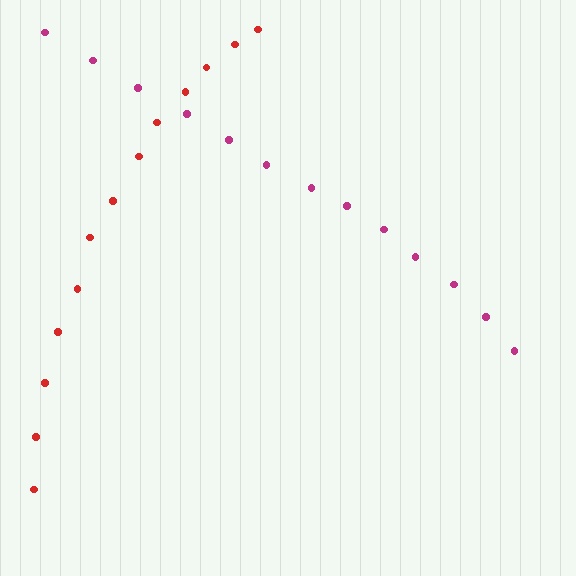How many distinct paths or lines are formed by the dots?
There are 2 distinct paths.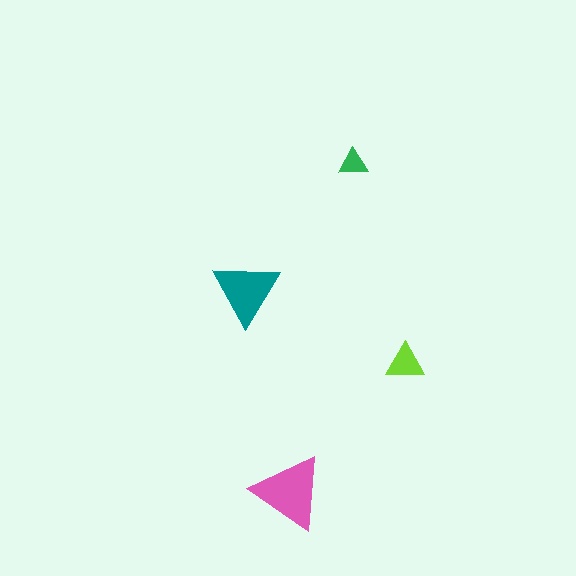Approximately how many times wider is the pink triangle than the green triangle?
About 2.5 times wider.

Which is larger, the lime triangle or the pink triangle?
The pink one.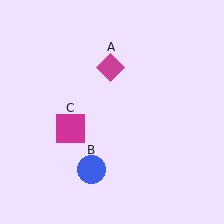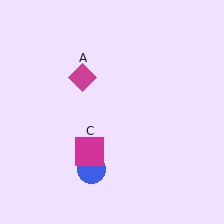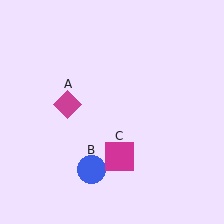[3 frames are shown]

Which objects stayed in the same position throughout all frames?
Blue circle (object B) remained stationary.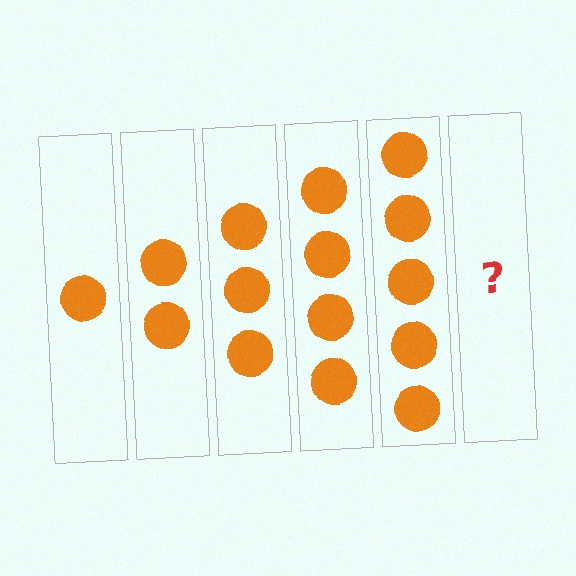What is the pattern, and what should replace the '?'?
The pattern is that each step adds one more circle. The '?' should be 6 circles.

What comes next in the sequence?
The next element should be 6 circles.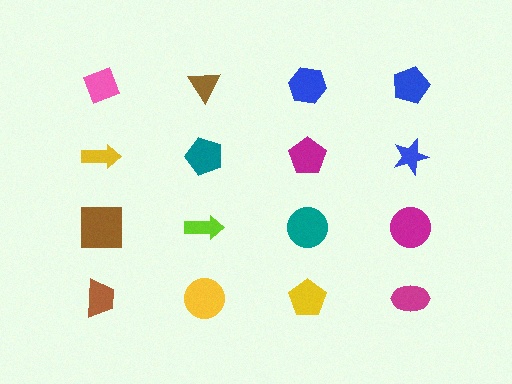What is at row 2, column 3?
A magenta pentagon.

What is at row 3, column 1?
A brown square.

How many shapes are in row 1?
4 shapes.